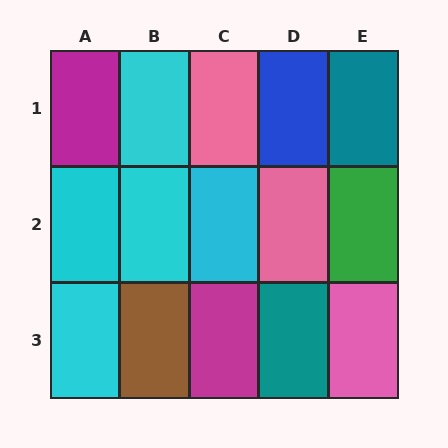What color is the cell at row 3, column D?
Teal.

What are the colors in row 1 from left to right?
Magenta, cyan, pink, blue, teal.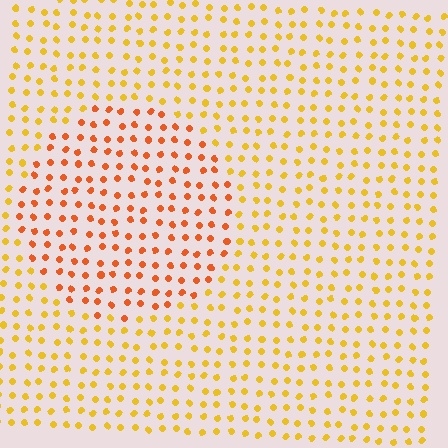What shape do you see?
I see a circle.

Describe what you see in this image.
The image is filled with small yellow elements in a uniform arrangement. A circle-shaped region is visible where the elements are tinted to a slightly different hue, forming a subtle color boundary.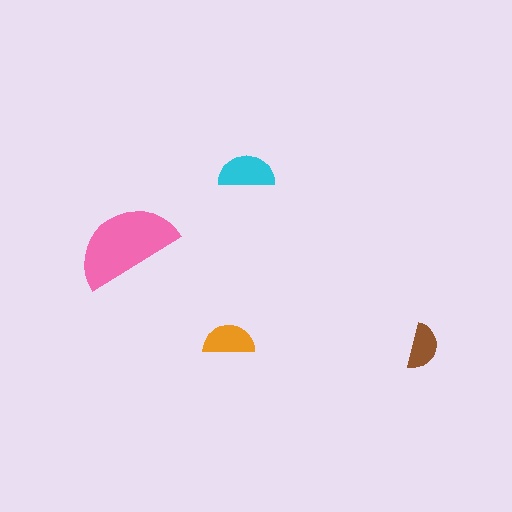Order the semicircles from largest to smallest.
the pink one, the cyan one, the orange one, the brown one.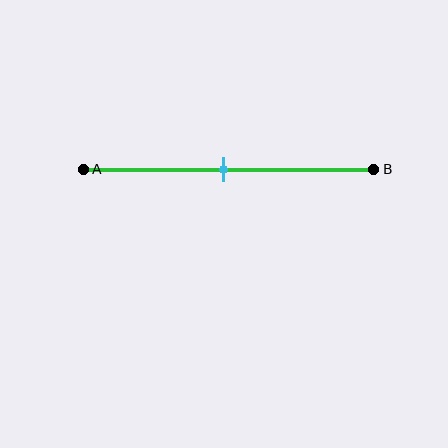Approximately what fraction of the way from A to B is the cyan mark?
The cyan mark is approximately 50% of the way from A to B.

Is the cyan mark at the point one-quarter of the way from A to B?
No, the mark is at about 50% from A, not at the 25% one-quarter point.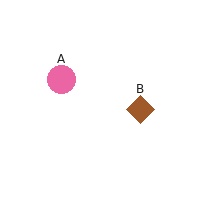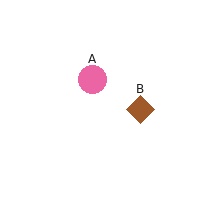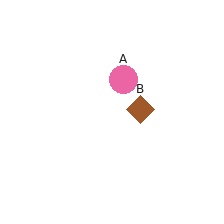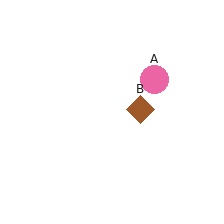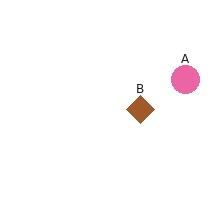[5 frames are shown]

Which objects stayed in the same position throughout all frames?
Brown diamond (object B) remained stationary.